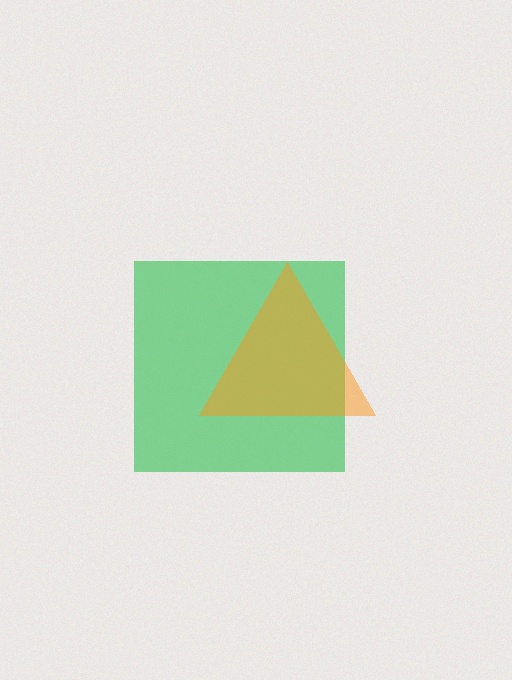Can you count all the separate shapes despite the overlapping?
Yes, there are 2 separate shapes.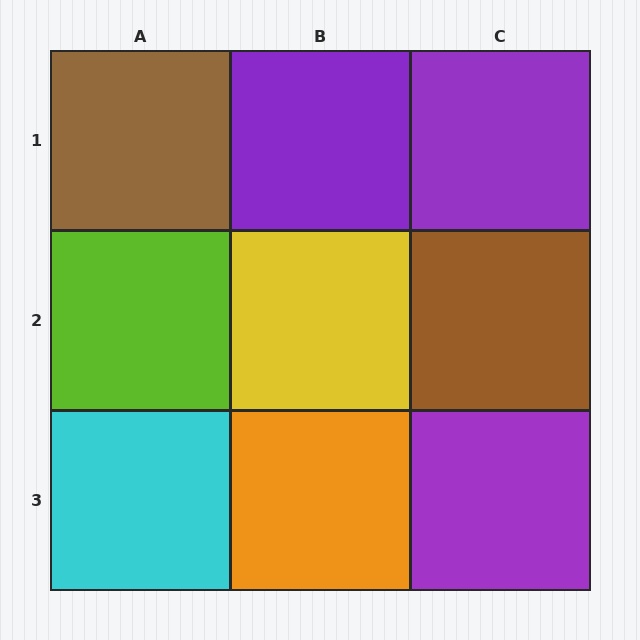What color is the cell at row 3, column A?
Cyan.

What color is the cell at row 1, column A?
Brown.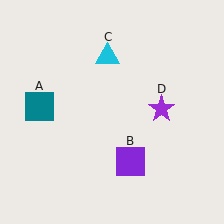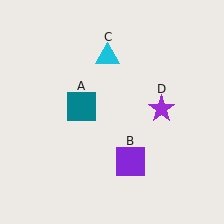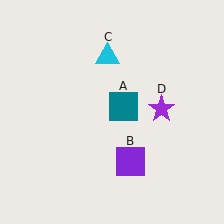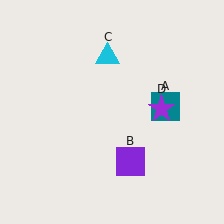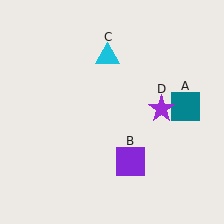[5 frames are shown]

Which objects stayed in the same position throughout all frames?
Purple square (object B) and cyan triangle (object C) and purple star (object D) remained stationary.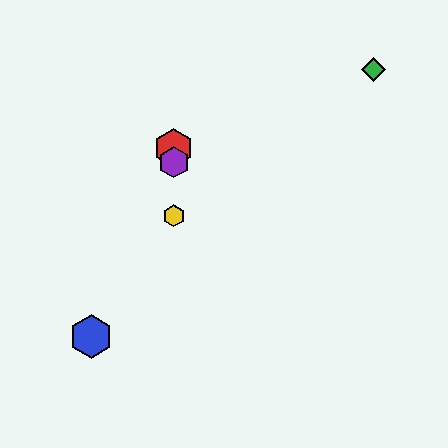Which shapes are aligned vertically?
The red hexagon, the yellow hexagon, the purple hexagon are aligned vertically.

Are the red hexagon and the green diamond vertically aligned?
No, the red hexagon is at x≈174 and the green diamond is at x≈374.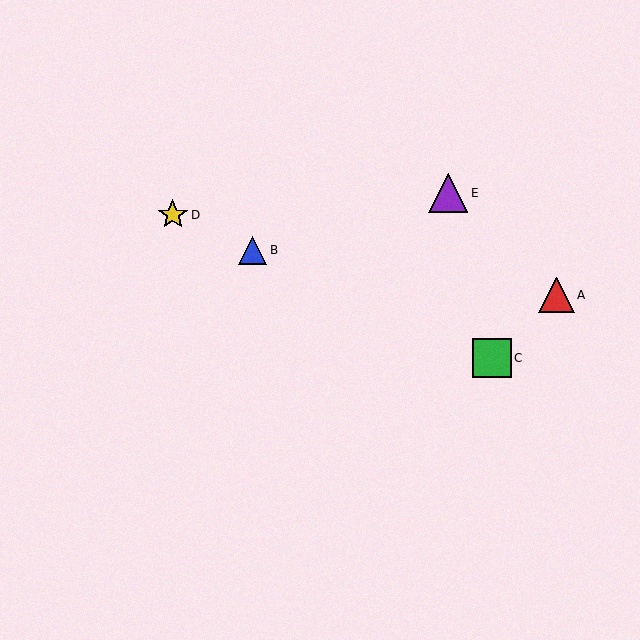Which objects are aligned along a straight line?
Objects B, C, D are aligned along a straight line.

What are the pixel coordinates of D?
Object D is at (173, 215).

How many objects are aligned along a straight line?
3 objects (B, C, D) are aligned along a straight line.